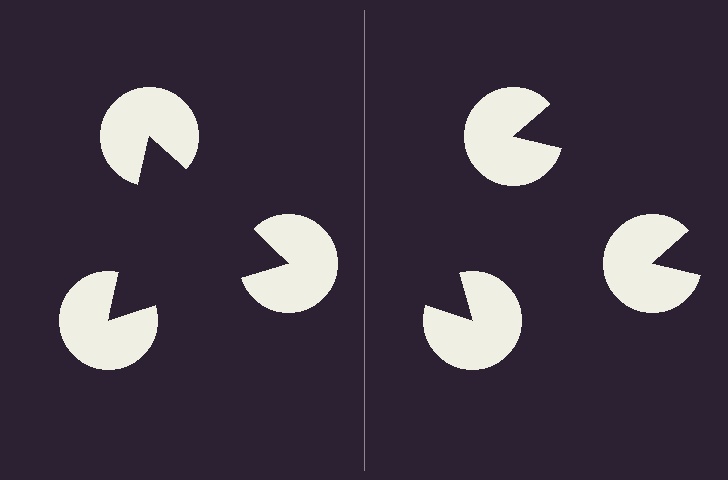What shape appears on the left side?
An illusory triangle.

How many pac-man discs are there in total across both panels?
6 — 3 on each side.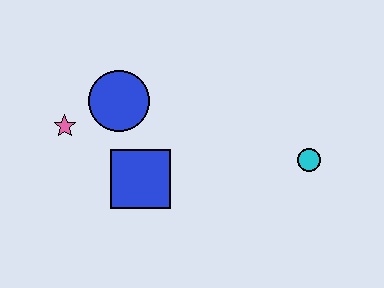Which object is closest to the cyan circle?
The blue square is closest to the cyan circle.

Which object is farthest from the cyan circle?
The pink star is farthest from the cyan circle.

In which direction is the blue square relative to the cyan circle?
The blue square is to the left of the cyan circle.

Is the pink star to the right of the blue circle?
No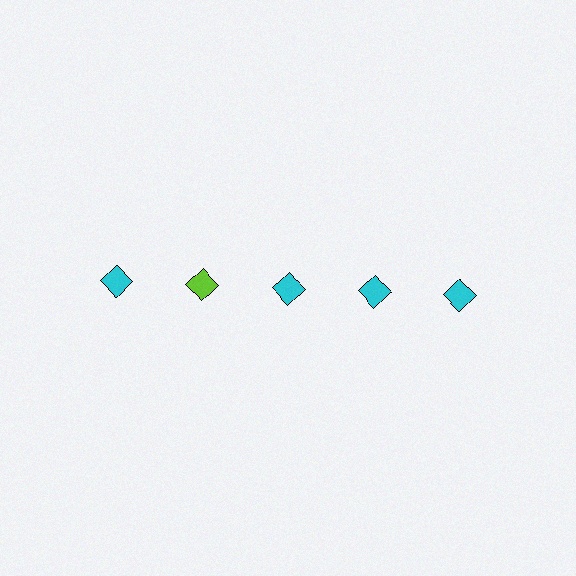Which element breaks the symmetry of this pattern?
The lime diamond in the top row, second from left column breaks the symmetry. All other shapes are cyan diamonds.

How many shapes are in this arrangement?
There are 5 shapes arranged in a grid pattern.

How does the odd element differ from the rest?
It has a different color: lime instead of cyan.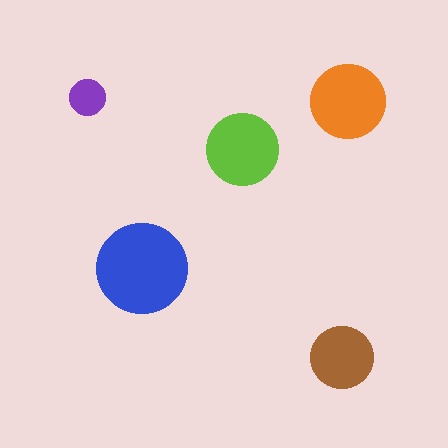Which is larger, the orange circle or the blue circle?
The blue one.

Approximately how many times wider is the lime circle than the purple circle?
About 2 times wider.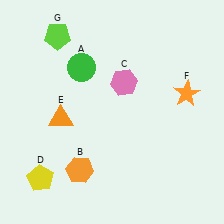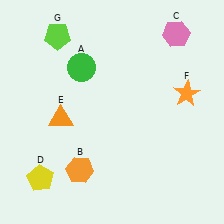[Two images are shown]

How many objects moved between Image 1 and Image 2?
1 object moved between the two images.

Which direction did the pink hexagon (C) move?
The pink hexagon (C) moved right.